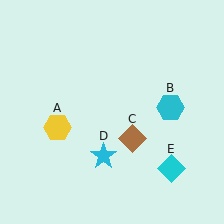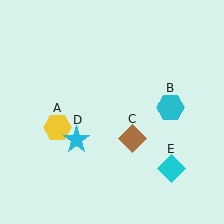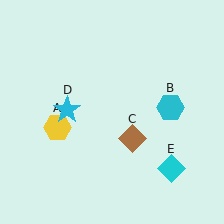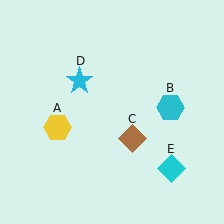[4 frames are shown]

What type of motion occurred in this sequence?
The cyan star (object D) rotated clockwise around the center of the scene.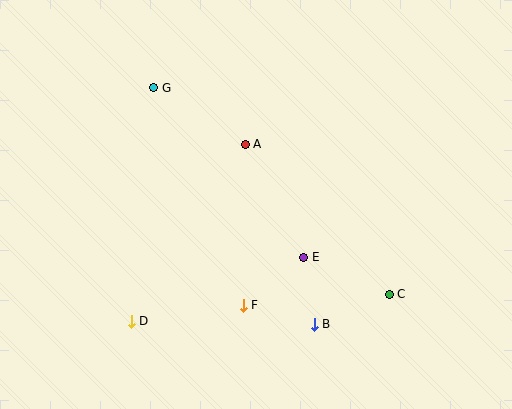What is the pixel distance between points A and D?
The distance between A and D is 210 pixels.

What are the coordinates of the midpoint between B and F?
The midpoint between B and F is at (279, 315).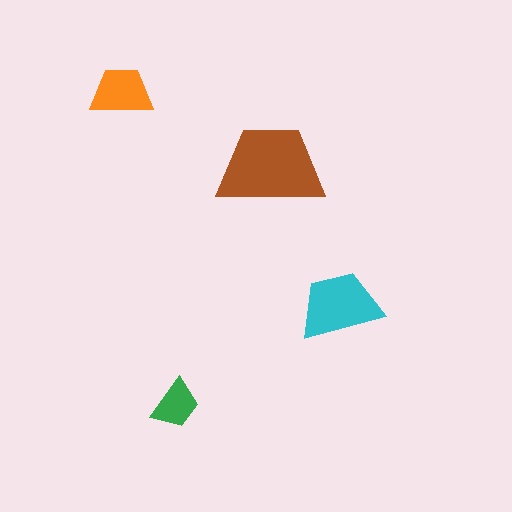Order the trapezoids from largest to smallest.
the brown one, the cyan one, the orange one, the green one.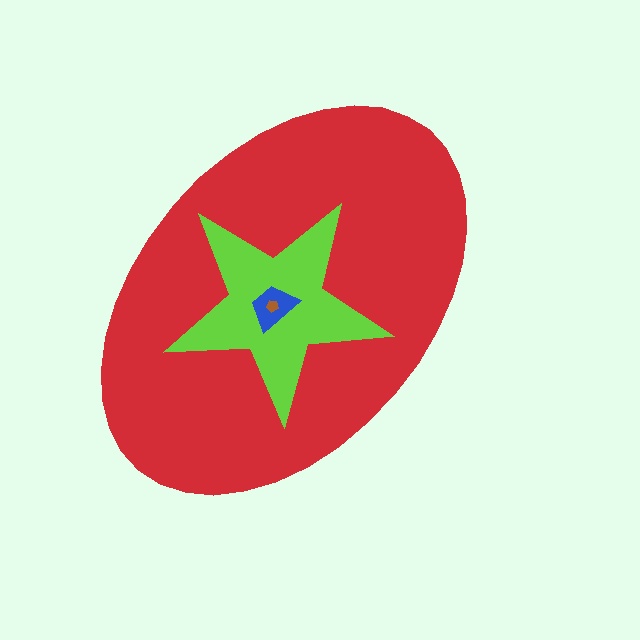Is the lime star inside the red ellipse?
Yes.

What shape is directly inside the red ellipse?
The lime star.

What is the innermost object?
The brown pentagon.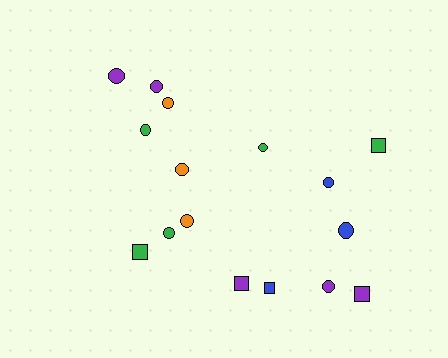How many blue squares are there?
There is 1 blue square.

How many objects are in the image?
There are 16 objects.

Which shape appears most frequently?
Circle, with 11 objects.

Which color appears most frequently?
Purple, with 5 objects.